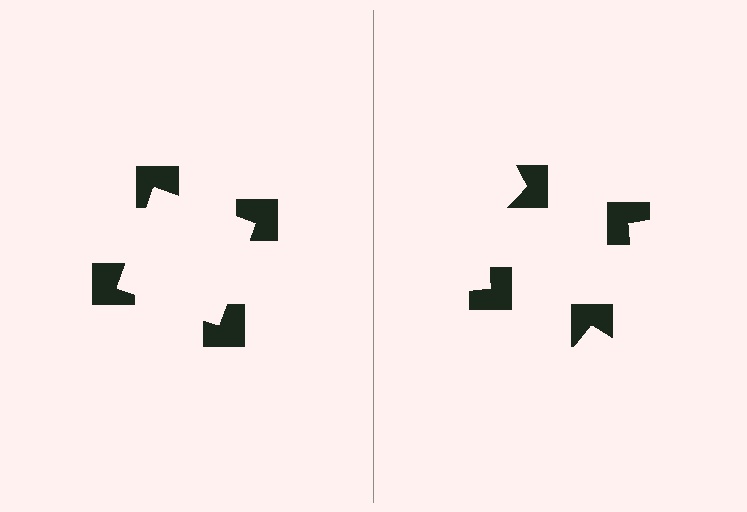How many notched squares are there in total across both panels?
8 — 4 on each side.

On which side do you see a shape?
An illusory square appears on the left side. On the right side the wedge cuts are rotated, so no coherent shape forms.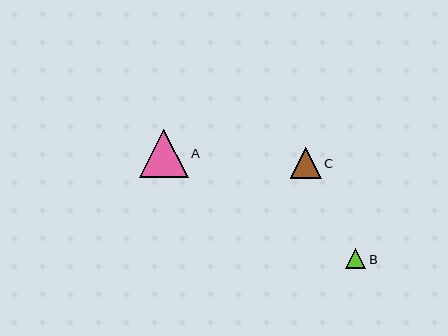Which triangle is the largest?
Triangle A is the largest with a size of approximately 48 pixels.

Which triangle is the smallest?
Triangle B is the smallest with a size of approximately 20 pixels.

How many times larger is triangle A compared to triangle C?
Triangle A is approximately 1.6 times the size of triangle C.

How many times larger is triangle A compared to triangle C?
Triangle A is approximately 1.6 times the size of triangle C.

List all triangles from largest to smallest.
From largest to smallest: A, C, B.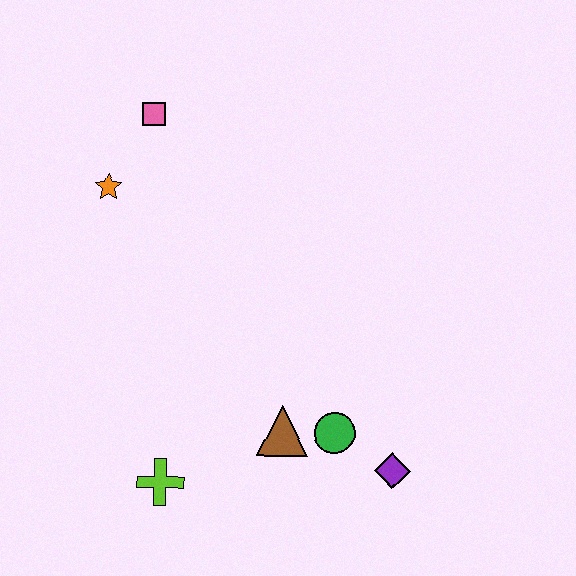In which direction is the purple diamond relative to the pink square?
The purple diamond is below the pink square.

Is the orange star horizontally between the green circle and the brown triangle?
No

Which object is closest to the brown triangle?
The green circle is closest to the brown triangle.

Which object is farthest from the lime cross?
The pink square is farthest from the lime cross.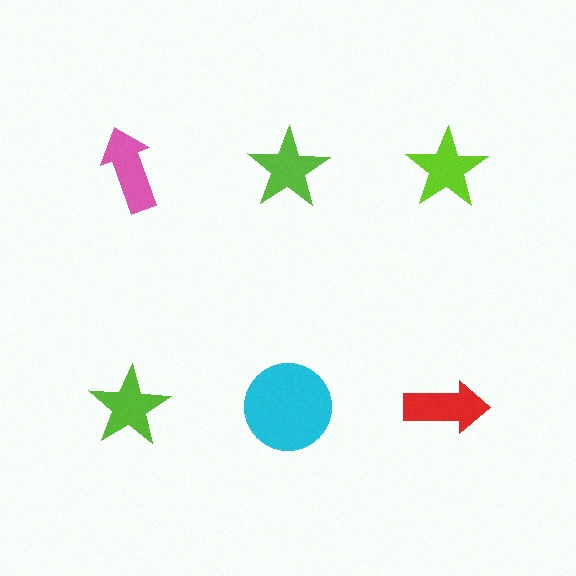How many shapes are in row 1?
3 shapes.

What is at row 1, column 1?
A pink arrow.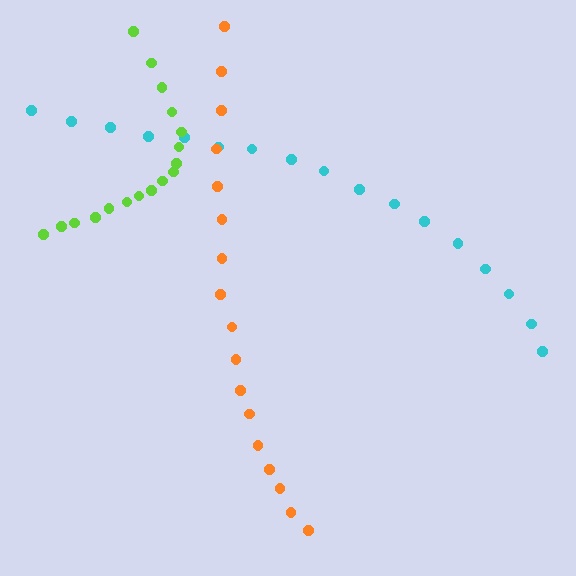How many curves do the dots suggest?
There are 3 distinct paths.